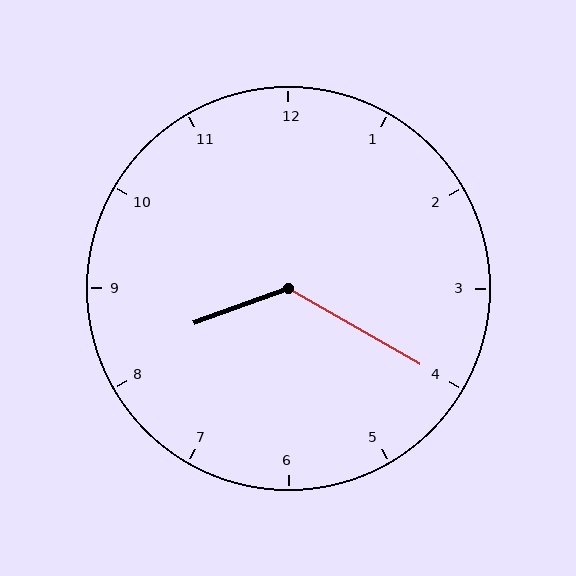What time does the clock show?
8:20.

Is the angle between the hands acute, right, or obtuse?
It is obtuse.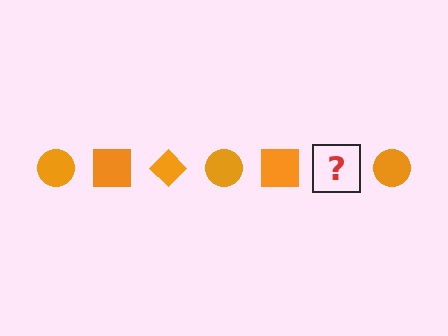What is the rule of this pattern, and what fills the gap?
The rule is that the pattern cycles through circle, square, diamond shapes in orange. The gap should be filled with an orange diamond.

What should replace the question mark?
The question mark should be replaced with an orange diamond.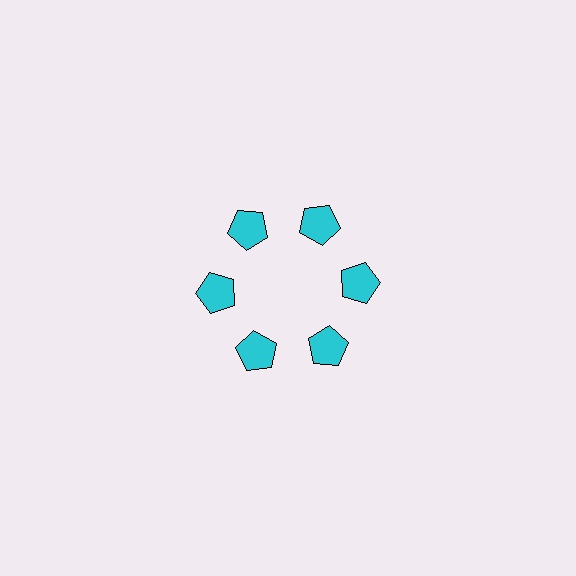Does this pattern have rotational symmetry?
Yes, this pattern has 6-fold rotational symmetry. It looks the same after rotating 60 degrees around the center.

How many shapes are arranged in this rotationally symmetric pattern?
There are 6 shapes, arranged in 6 groups of 1.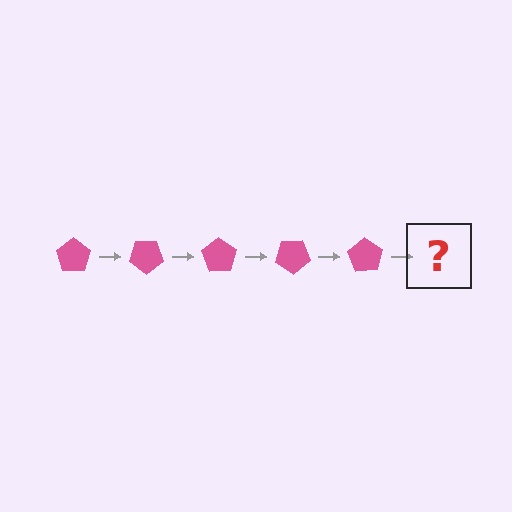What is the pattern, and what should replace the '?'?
The pattern is that the pentagon rotates 35 degrees each step. The '?' should be a pink pentagon rotated 175 degrees.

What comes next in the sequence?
The next element should be a pink pentagon rotated 175 degrees.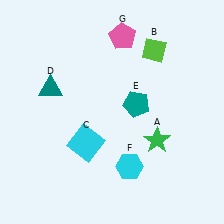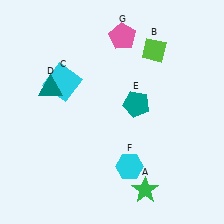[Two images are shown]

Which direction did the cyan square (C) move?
The cyan square (C) moved up.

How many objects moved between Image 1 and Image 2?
2 objects moved between the two images.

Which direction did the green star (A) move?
The green star (A) moved down.